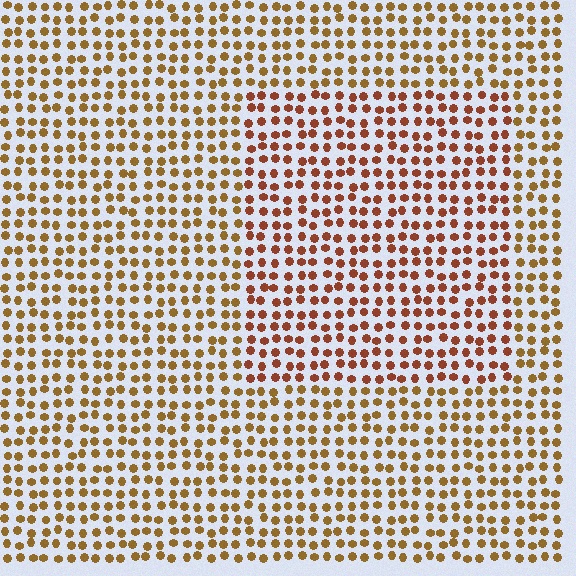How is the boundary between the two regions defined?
The boundary is defined purely by a slight shift in hue (about 26 degrees). Spacing, size, and orientation are identical on both sides.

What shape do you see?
I see a rectangle.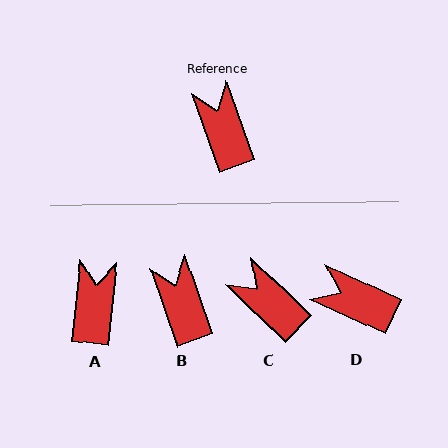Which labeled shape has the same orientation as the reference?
B.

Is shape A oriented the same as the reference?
No, it is off by about 26 degrees.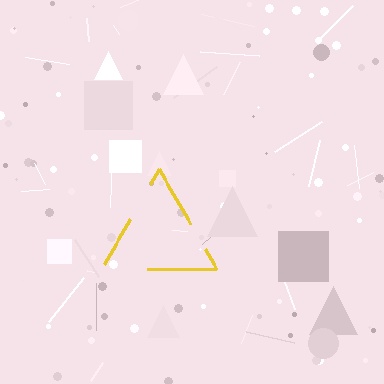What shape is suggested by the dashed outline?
The dashed outline suggests a triangle.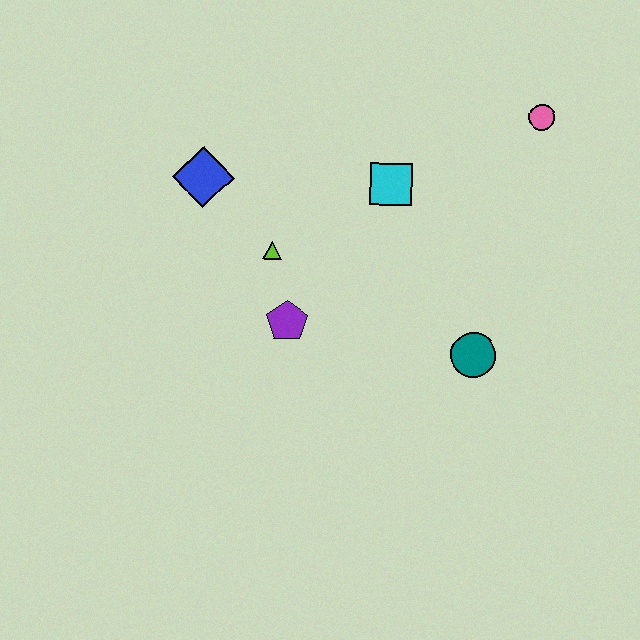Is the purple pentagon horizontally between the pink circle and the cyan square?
No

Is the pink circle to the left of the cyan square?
No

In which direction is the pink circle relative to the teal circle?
The pink circle is above the teal circle.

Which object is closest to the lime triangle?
The purple pentagon is closest to the lime triangle.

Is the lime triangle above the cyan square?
No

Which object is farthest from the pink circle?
The blue diamond is farthest from the pink circle.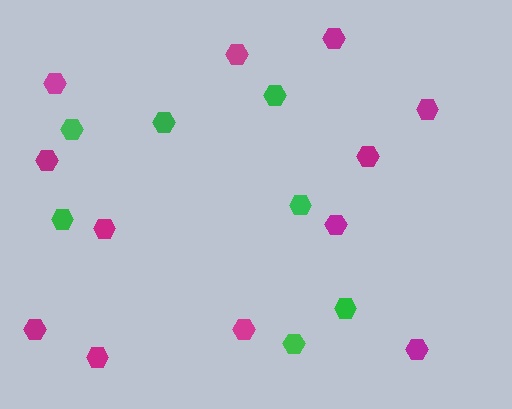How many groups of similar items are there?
There are 2 groups: one group of green hexagons (7) and one group of magenta hexagons (12).